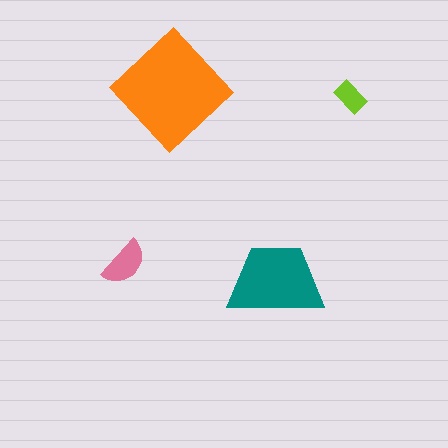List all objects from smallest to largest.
The lime rectangle, the pink semicircle, the teal trapezoid, the orange diamond.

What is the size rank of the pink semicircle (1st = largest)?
3rd.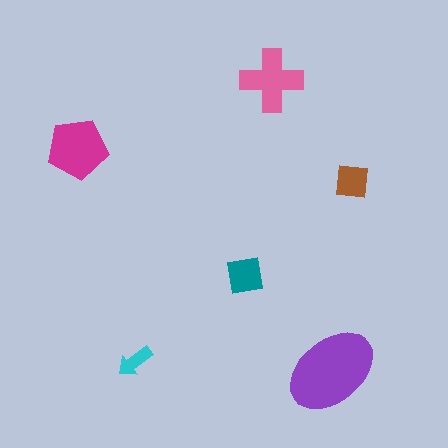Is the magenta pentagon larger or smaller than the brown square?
Larger.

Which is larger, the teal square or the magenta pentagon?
The magenta pentagon.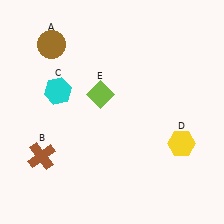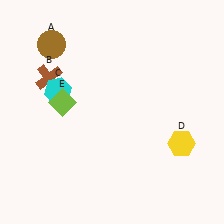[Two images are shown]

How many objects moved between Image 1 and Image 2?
2 objects moved between the two images.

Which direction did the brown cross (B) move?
The brown cross (B) moved up.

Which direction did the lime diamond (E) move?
The lime diamond (E) moved left.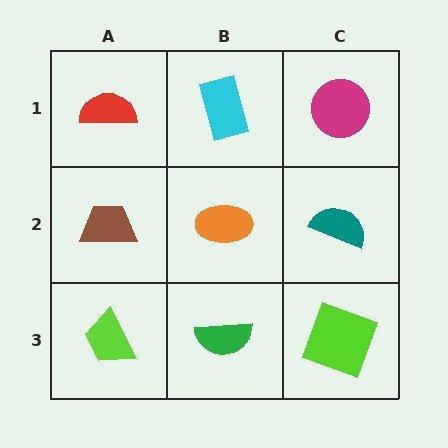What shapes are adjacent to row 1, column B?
An orange ellipse (row 2, column B), a red semicircle (row 1, column A), a magenta circle (row 1, column C).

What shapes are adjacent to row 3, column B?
An orange ellipse (row 2, column B), a lime trapezoid (row 3, column A), a lime square (row 3, column C).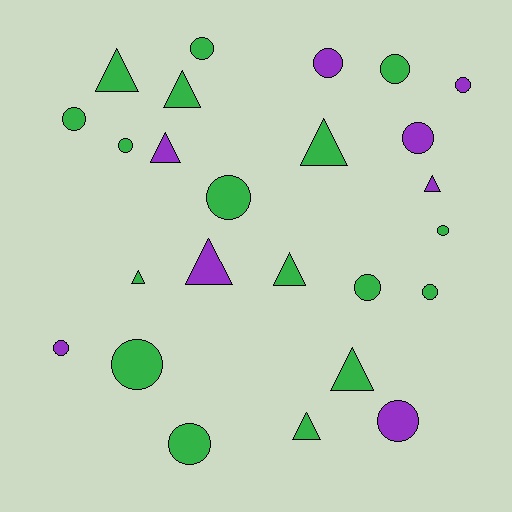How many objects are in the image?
There are 25 objects.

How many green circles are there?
There are 10 green circles.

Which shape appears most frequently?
Circle, with 15 objects.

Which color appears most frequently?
Green, with 17 objects.